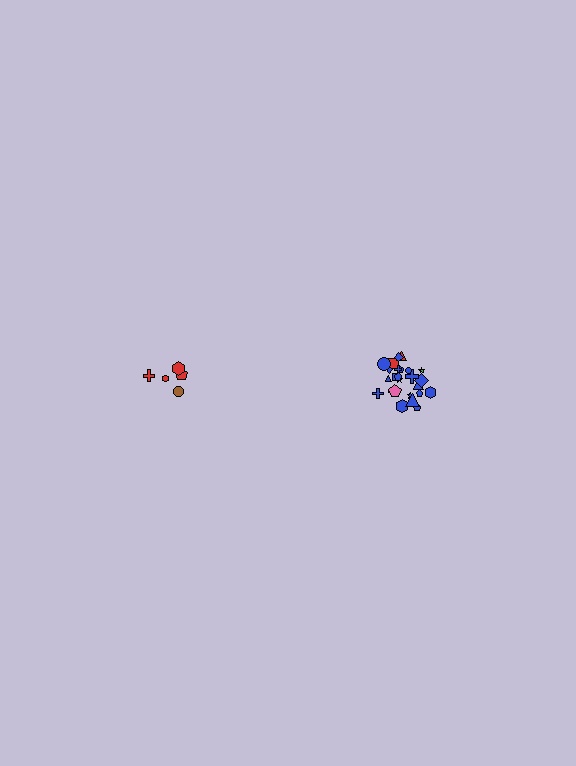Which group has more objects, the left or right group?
The right group.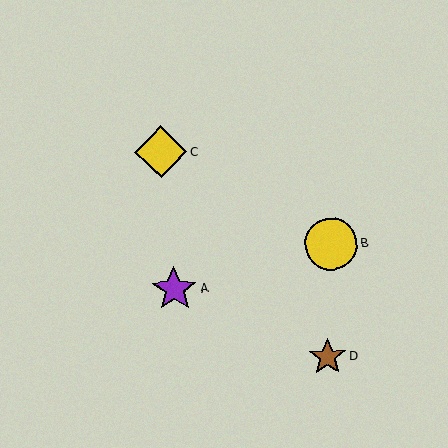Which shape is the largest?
The yellow diamond (labeled C) is the largest.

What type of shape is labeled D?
Shape D is a brown star.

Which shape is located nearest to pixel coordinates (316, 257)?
The yellow circle (labeled B) at (331, 244) is nearest to that location.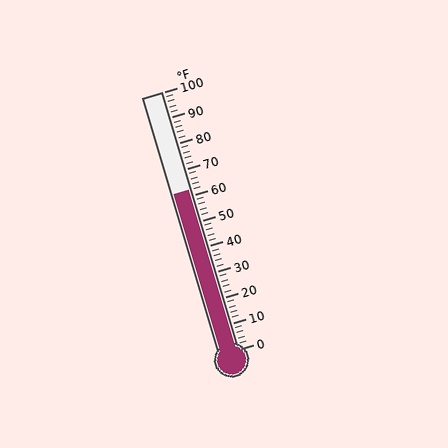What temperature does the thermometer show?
The thermometer shows approximately 62°F.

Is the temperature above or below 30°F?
The temperature is above 30°F.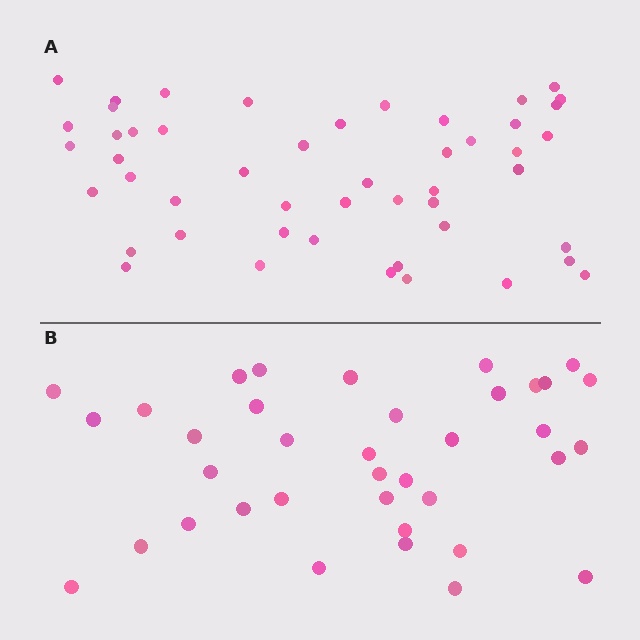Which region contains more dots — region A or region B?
Region A (the top region) has more dots.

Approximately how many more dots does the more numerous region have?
Region A has roughly 12 or so more dots than region B.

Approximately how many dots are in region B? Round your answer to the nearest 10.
About 40 dots. (The exact count is 37, which rounds to 40.)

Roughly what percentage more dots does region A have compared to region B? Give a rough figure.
About 30% more.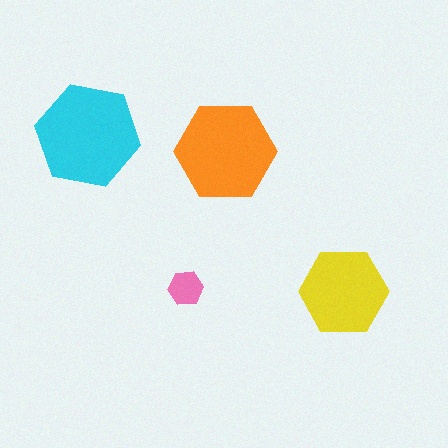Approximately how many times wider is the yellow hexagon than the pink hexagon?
About 2.5 times wider.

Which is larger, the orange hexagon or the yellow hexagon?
The orange one.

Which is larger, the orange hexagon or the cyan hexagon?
The cyan one.